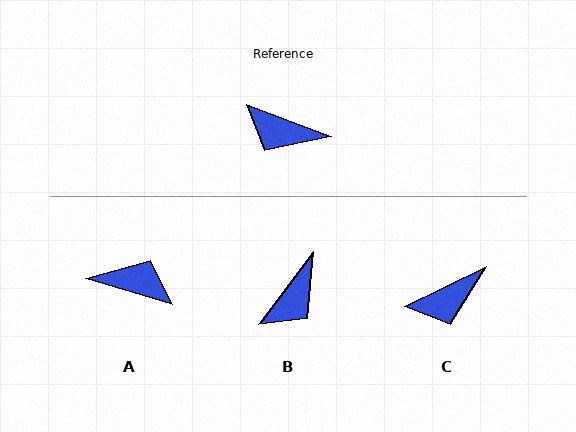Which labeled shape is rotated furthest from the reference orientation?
A, about 176 degrees away.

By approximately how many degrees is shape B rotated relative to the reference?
Approximately 74 degrees counter-clockwise.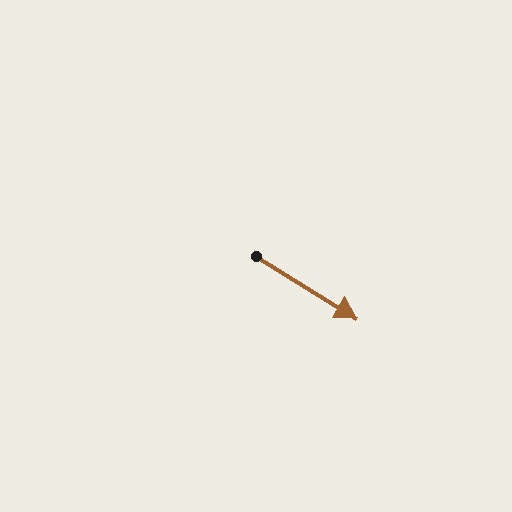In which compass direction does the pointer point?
Southeast.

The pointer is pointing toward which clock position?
Roughly 4 o'clock.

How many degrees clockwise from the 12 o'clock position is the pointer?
Approximately 122 degrees.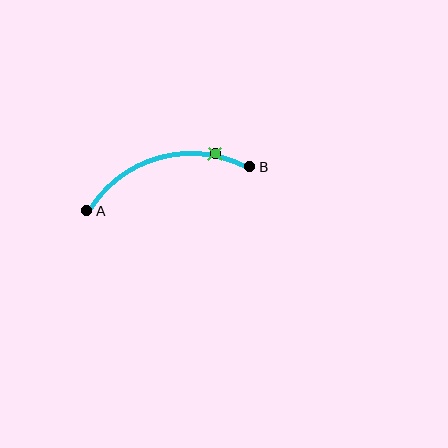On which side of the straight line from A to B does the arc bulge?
The arc bulges above the straight line connecting A and B.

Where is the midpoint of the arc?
The arc midpoint is the point on the curve farthest from the straight line joining A and B. It sits above that line.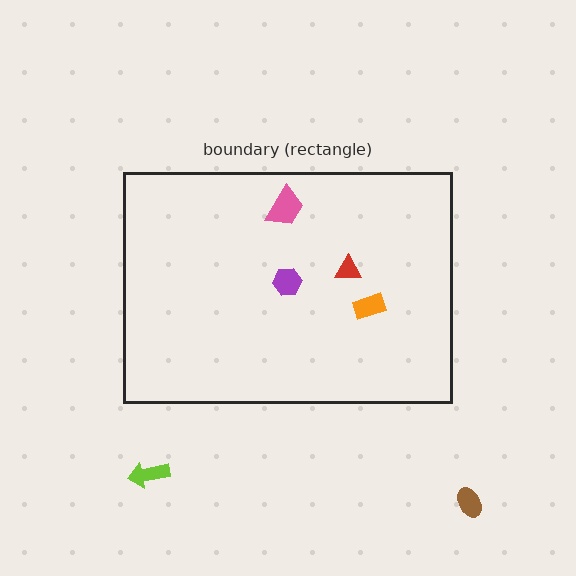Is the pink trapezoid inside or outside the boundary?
Inside.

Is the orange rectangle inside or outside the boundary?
Inside.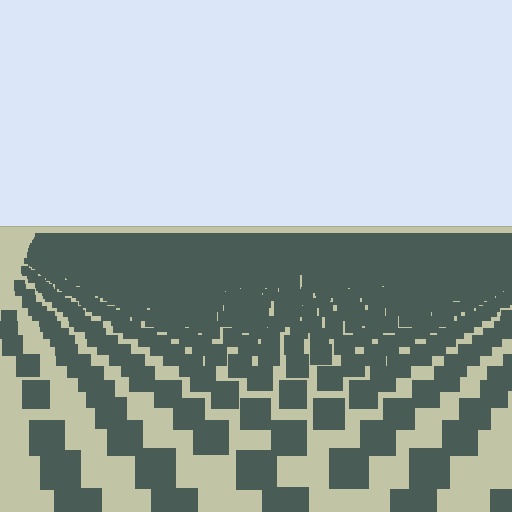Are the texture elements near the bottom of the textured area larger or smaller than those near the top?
Larger. Near the bottom, elements are closer to the viewer and appear at a bigger on-screen size.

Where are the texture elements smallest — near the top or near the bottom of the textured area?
Near the top.